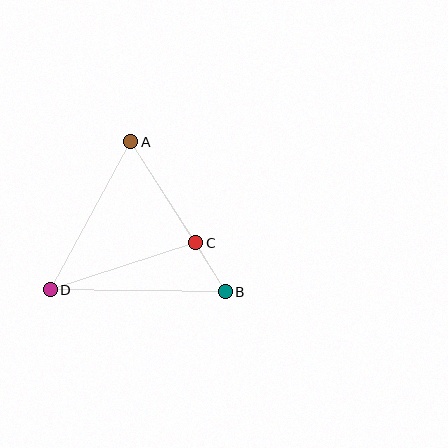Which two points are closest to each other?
Points B and C are closest to each other.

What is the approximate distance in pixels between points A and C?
The distance between A and C is approximately 120 pixels.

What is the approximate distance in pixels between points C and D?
The distance between C and D is approximately 153 pixels.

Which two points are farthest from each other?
Points A and B are farthest from each other.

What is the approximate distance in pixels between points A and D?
The distance between A and D is approximately 168 pixels.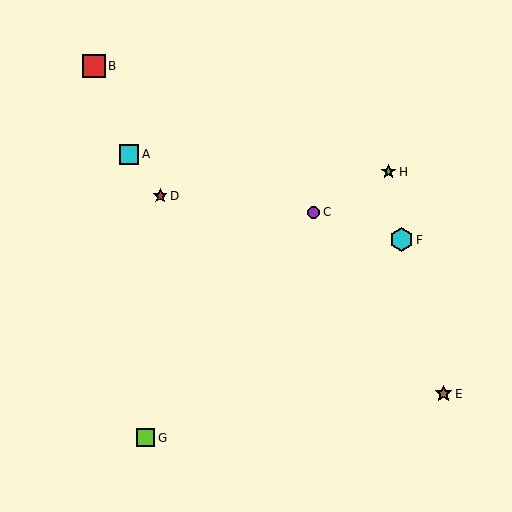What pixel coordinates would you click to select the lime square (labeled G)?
Click at (146, 438) to select the lime square G.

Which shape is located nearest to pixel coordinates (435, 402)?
The brown star (labeled E) at (443, 394) is nearest to that location.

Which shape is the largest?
The cyan hexagon (labeled F) is the largest.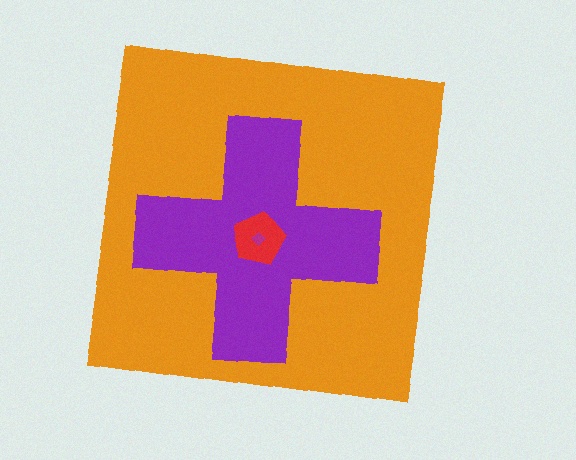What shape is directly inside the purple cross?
The red pentagon.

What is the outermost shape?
The orange square.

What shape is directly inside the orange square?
The purple cross.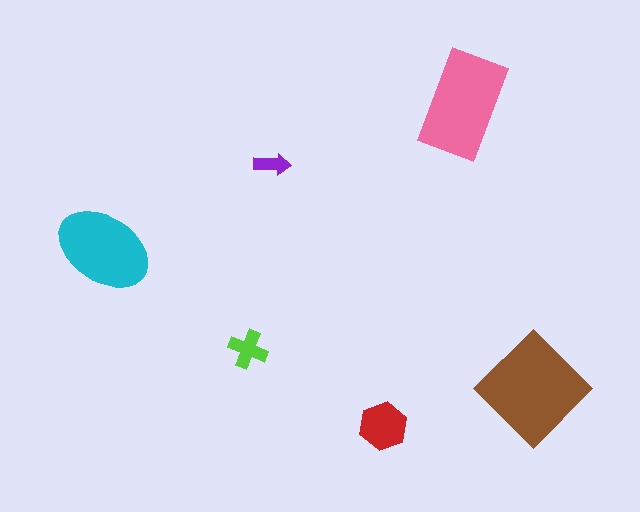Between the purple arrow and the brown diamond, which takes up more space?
The brown diamond.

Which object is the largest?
The brown diamond.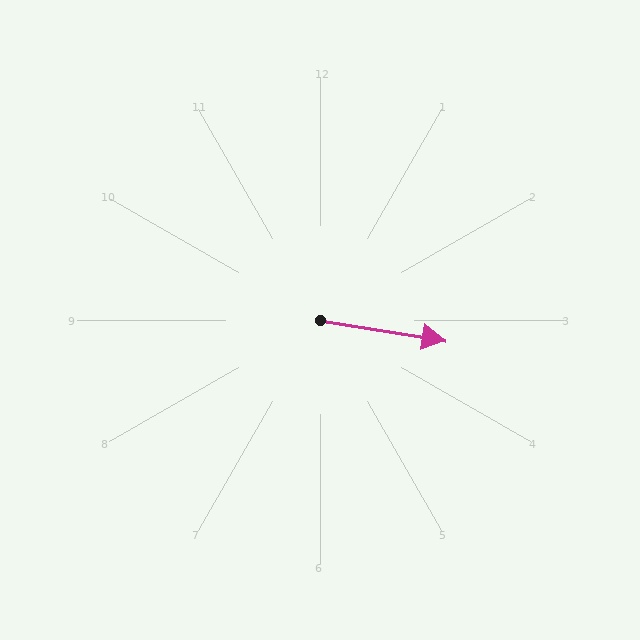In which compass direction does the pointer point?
East.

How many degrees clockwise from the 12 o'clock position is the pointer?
Approximately 99 degrees.